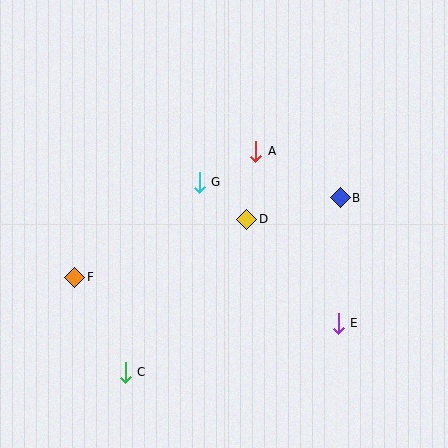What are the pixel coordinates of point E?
Point E is at (338, 323).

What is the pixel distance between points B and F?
The distance between B and F is 277 pixels.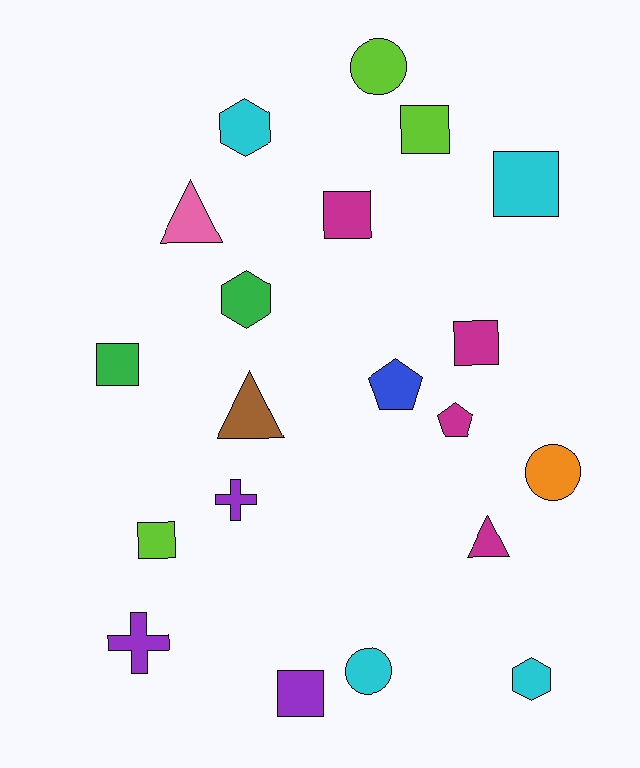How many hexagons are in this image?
There are 3 hexagons.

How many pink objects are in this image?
There is 1 pink object.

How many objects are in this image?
There are 20 objects.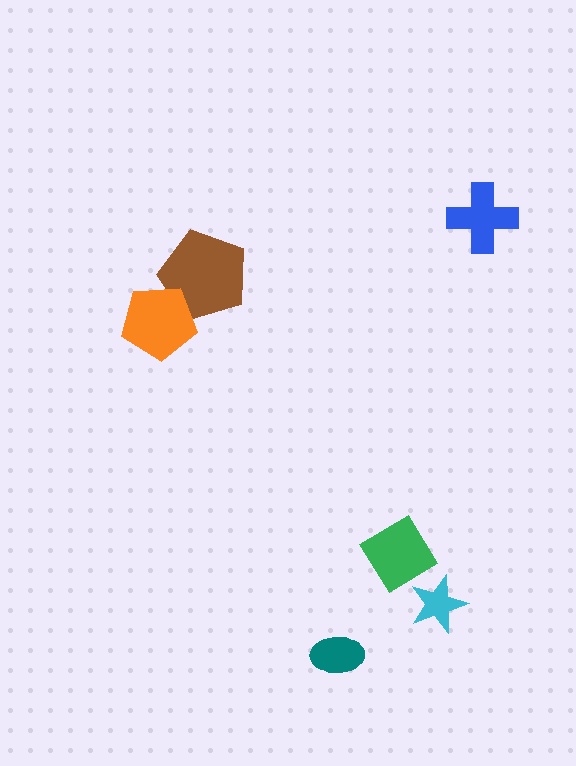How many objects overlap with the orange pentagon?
1 object overlaps with the orange pentagon.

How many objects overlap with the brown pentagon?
1 object overlaps with the brown pentagon.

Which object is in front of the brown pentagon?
The orange pentagon is in front of the brown pentagon.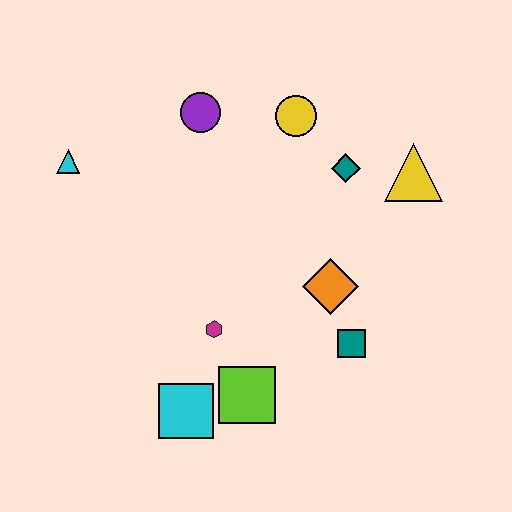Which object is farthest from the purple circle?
The cyan square is farthest from the purple circle.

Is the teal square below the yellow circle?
Yes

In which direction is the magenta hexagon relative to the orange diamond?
The magenta hexagon is to the left of the orange diamond.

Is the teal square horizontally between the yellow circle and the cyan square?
No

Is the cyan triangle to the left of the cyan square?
Yes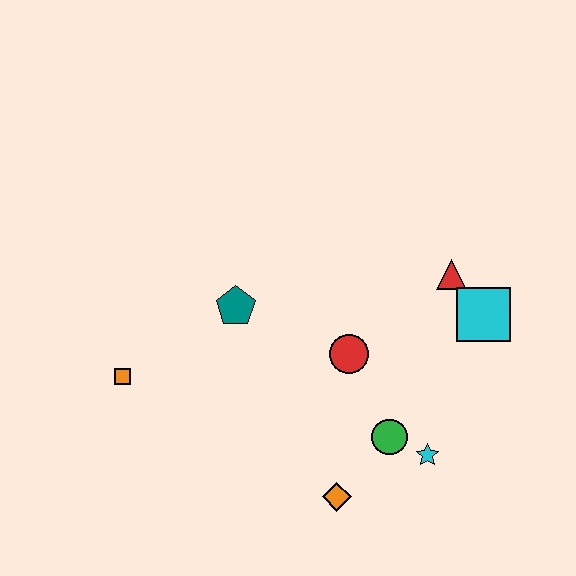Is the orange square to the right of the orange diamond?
No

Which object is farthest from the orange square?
The cyan square is farthest from the orange square.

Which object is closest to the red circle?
The green circle is closest to the red circle.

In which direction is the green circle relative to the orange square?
The green circle is to the right of the orange square.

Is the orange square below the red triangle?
Yes